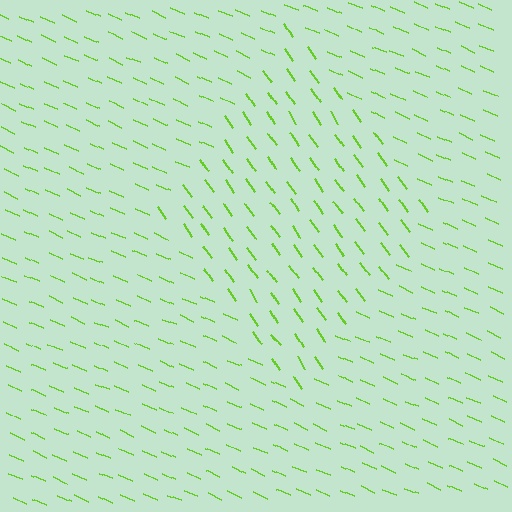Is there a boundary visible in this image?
Yes, there is a texture boundary formed by a change in line orientation.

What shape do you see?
I see a diamond.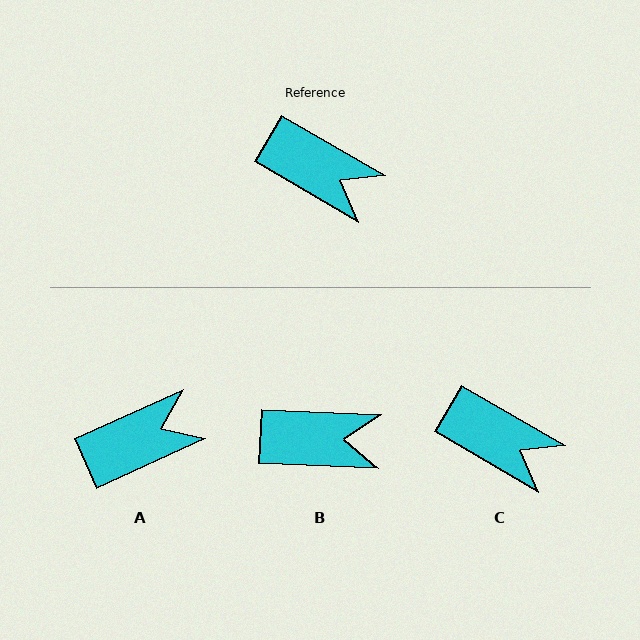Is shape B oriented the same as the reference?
No, it is off by about 28 degrees.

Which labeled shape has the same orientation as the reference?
C.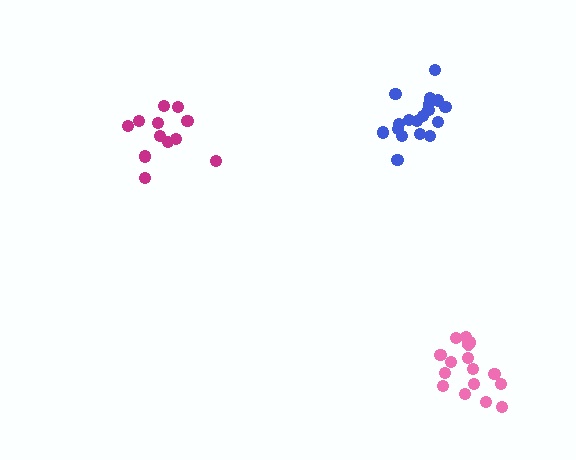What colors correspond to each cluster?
The clusters are colored: pink, magenta, blue.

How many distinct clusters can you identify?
There are 3 distinct clusters.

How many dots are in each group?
Group 1: 16 dots, Group 2: 13 dots, Group 3: 18 dots (47 total).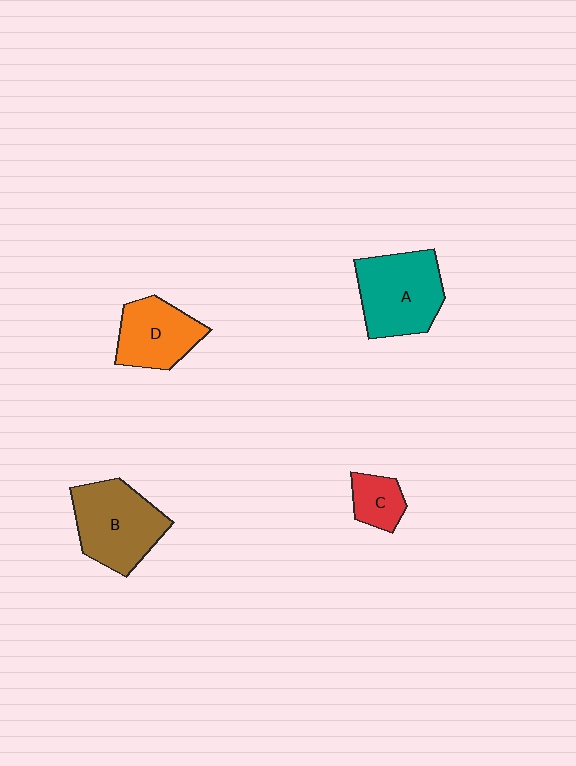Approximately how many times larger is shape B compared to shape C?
Approximately 2.5 times.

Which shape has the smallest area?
Shape C (red).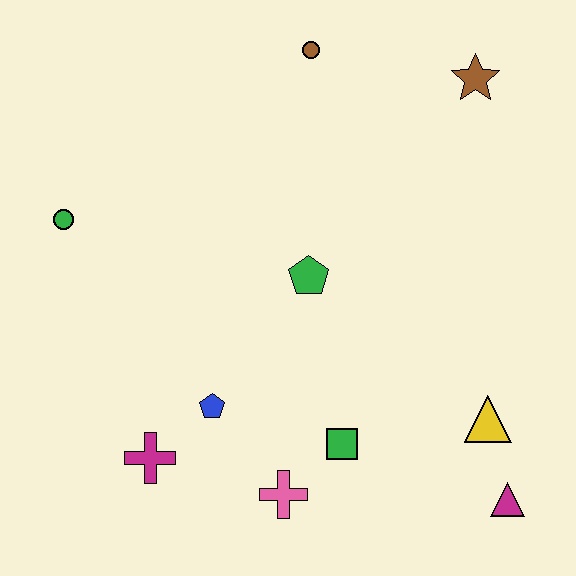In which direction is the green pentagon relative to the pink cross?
The green pentagon is above the pink cross.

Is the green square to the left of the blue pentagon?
No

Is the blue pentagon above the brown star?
No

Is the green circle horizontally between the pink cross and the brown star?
No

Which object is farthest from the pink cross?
The brown star is farthest from the pink cross.